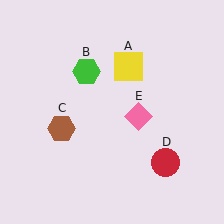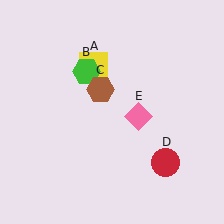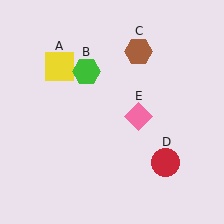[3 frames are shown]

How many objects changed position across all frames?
2 objects changed position: yellow square (object A), brown hexagon (object C).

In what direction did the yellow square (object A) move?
The yellow square (object A) moved left.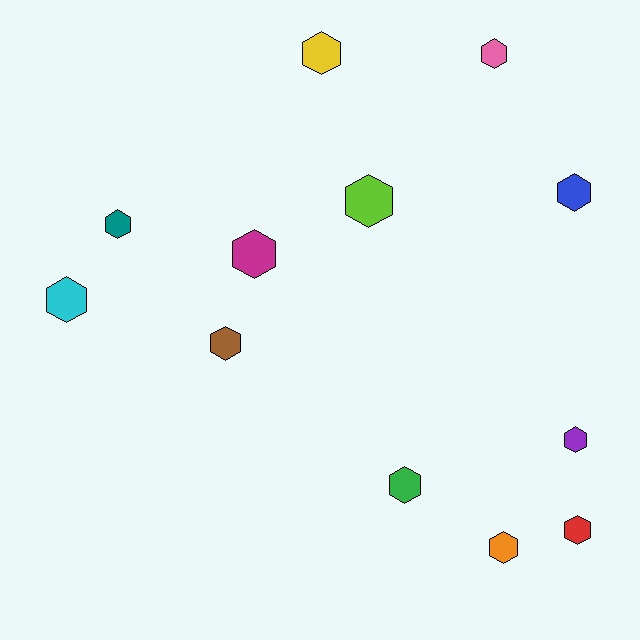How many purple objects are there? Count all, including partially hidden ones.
There is 1 purple object.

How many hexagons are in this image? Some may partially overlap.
There are 12 hexagons.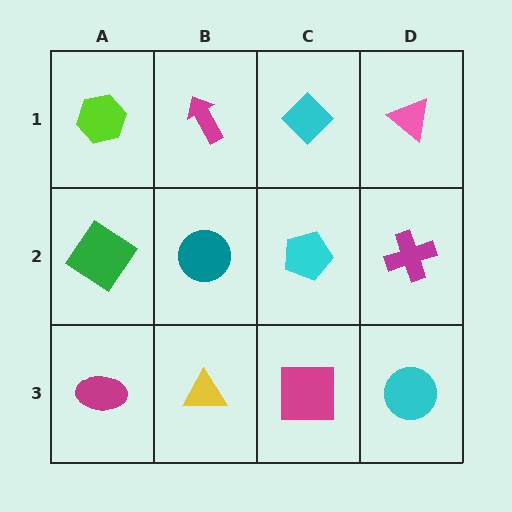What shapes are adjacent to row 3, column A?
A green diamond (row 2, column A), a yellow triangle (row 3, column B).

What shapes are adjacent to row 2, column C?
A cyan diamond (row 1, column C), a magenta square (row 3, column C), a teal circle (row 2, column B), a magenta cross (row 2, column D).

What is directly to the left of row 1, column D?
A cyan diamond.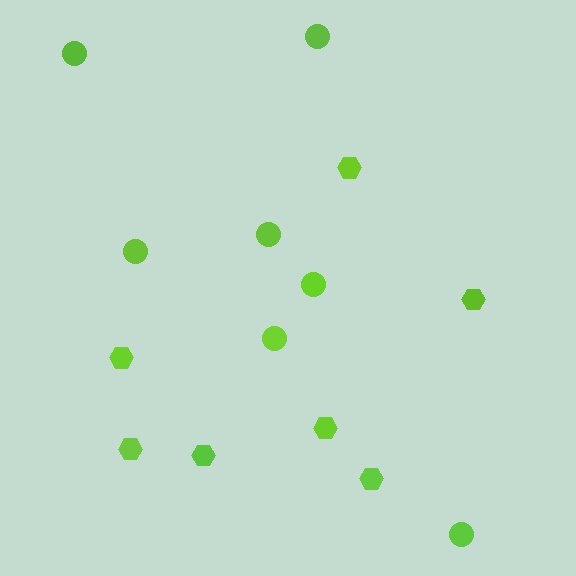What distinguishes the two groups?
There are 2 groups: one group of hexagons (7) and one group of circles (7).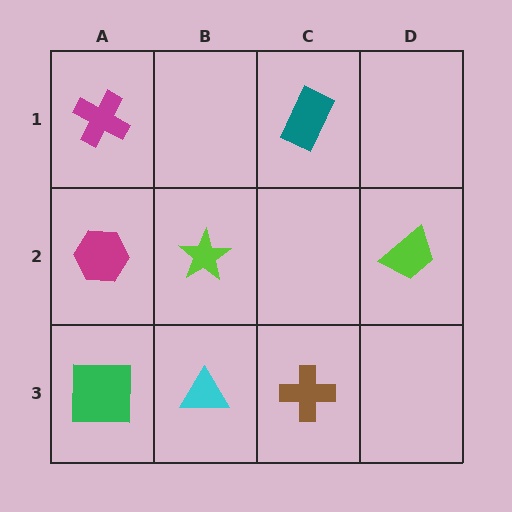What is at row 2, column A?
A magenta hexagon.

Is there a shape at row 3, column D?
No, that cell is empty.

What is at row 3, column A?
A green square.